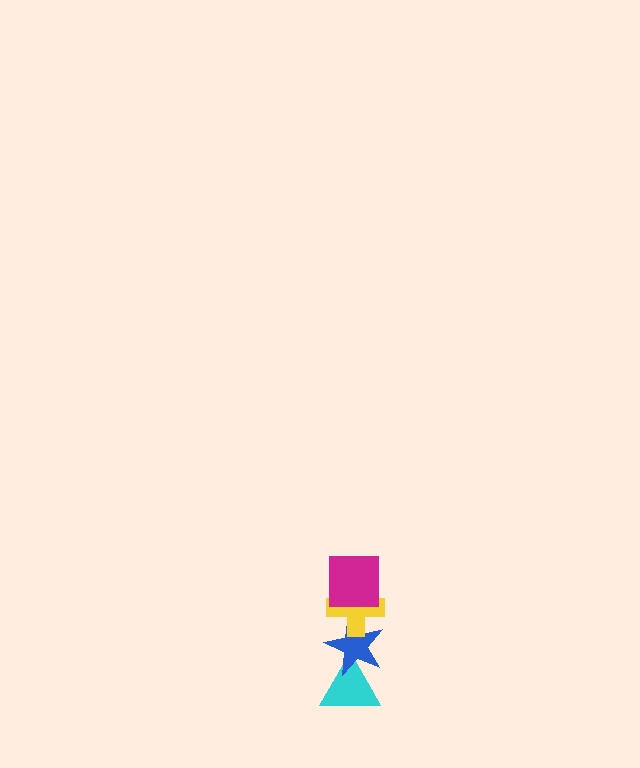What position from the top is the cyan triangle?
The cyan triangle is 4th from the top.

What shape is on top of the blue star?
The yellow cross is on top of the blue star.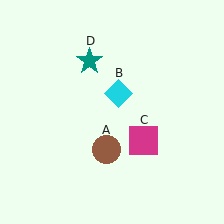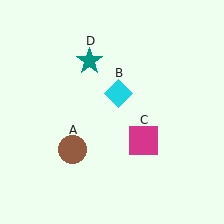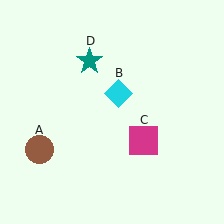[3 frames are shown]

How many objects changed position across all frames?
1 object changed position: brown circle (object A).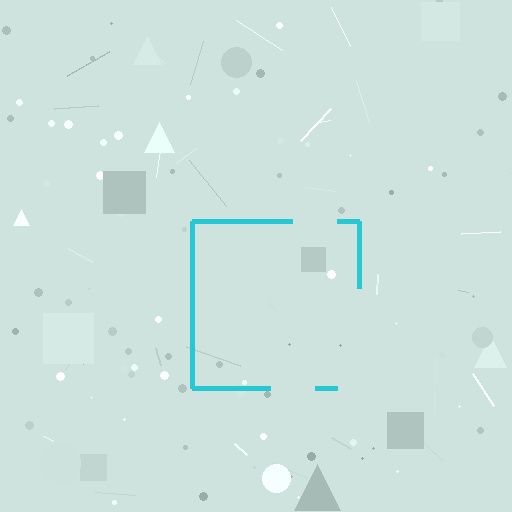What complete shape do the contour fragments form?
The contour fragments form a square.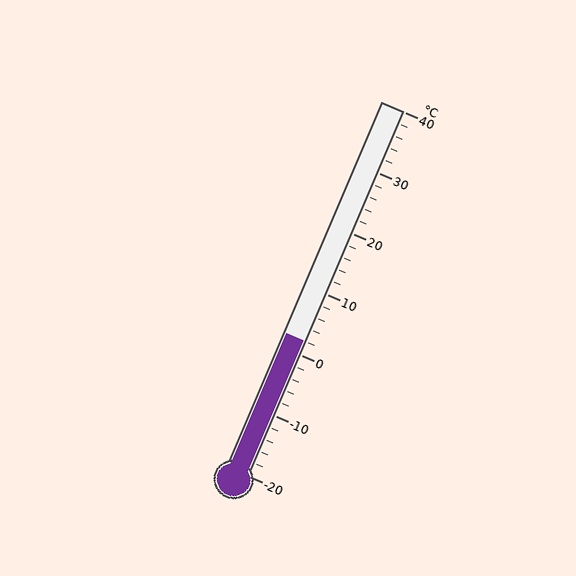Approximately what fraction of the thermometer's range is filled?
The thermometer is filled to approximately 35% of its range.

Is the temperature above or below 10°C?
The temperature is below 10°C.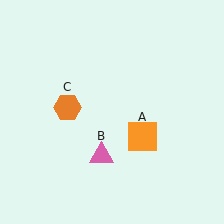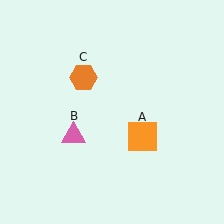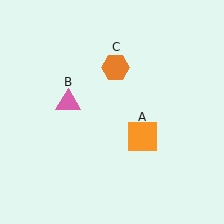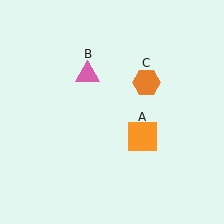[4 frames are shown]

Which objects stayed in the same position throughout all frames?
Orange square (object A) remained stationary.